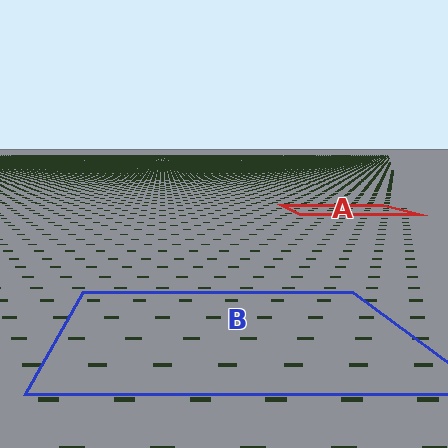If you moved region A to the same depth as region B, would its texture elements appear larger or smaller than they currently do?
They would appear larger. At a closer depth, the same texture elements are projected at a bigger on-screen size.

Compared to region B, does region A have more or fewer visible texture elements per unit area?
Region A has more texture elements per unit area — they are packed more densely because it is farther away.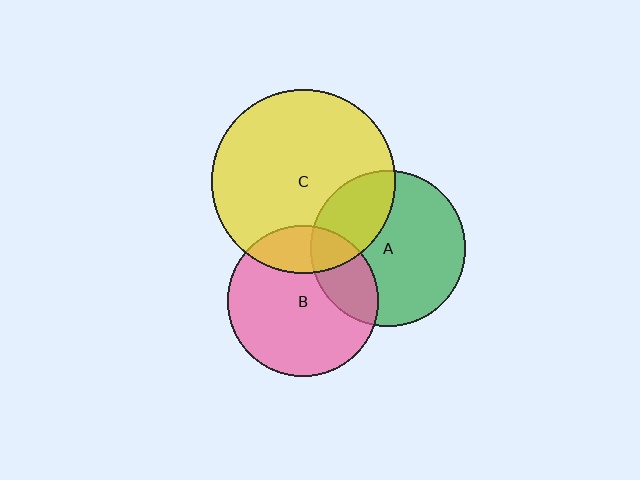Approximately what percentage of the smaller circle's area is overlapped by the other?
Approximately 20%.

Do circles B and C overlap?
Yes.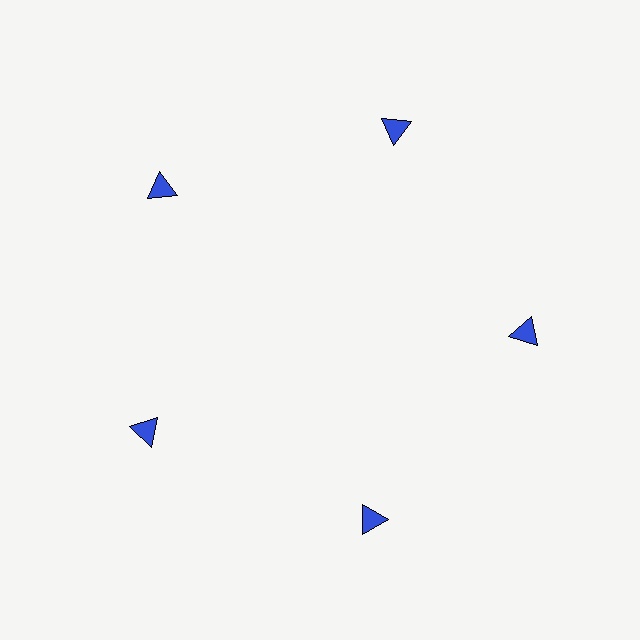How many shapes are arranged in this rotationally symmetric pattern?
There are 5 shapes, arranged in 5 groups of 1.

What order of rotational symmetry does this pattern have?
This pattern has 5-fold rotational symmetry.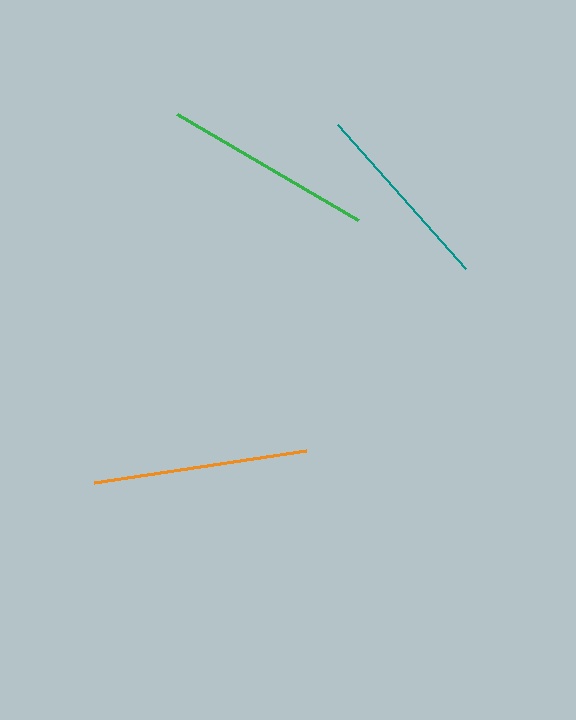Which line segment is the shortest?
The teal line is the shortest at approximately 192 pixels.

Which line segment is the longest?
The orange line is the longest at approximately 215 pixels.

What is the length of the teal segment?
The teal segment is approximately 192 pixels long.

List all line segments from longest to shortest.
From longest to shortest: orange, green, teal.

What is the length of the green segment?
The green segment is approximately 210 pixels long.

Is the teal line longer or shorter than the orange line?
The orange line is longer than the teal line.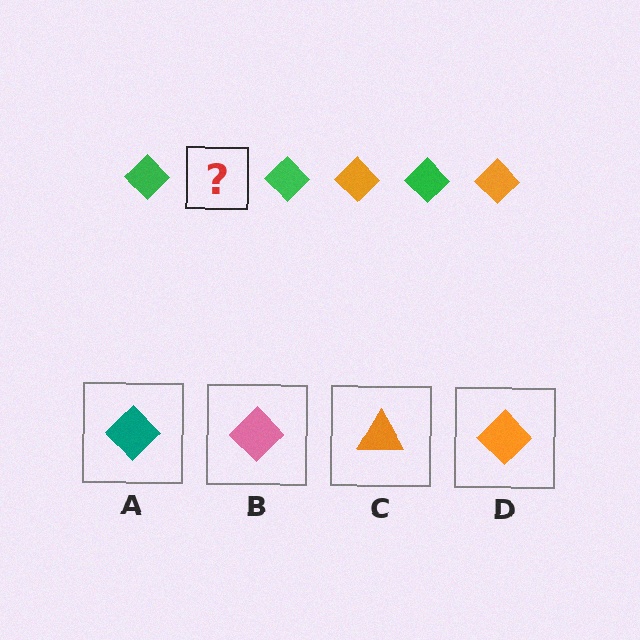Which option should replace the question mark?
Option D.